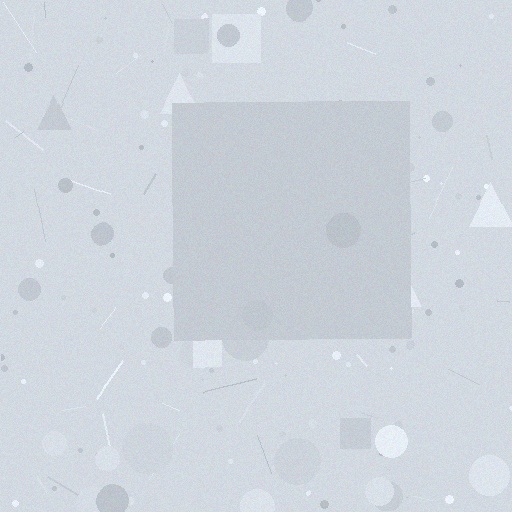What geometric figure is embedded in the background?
A square is embedded in the background.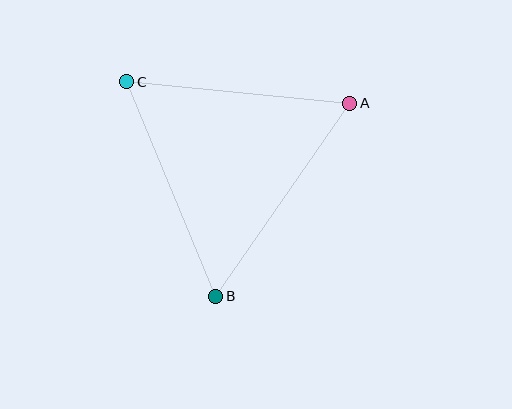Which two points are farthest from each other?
Points A and B are farthest from each other.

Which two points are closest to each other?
Points A and C are closest to each other.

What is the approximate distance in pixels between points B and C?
The distance between B and C is approximately 232 pixels.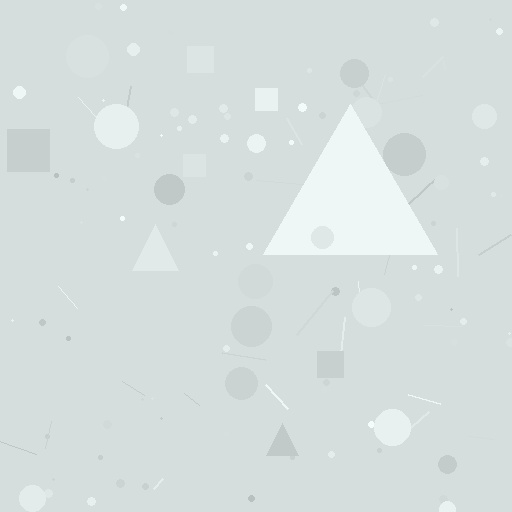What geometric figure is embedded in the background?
A triangle is embedded in the background.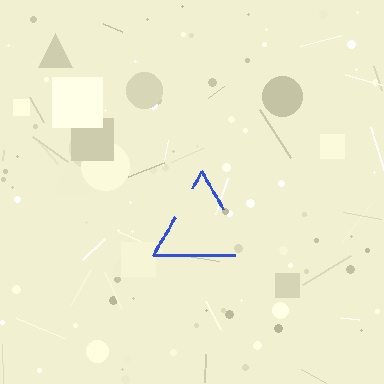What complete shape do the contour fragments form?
The contour fragments form a triangle.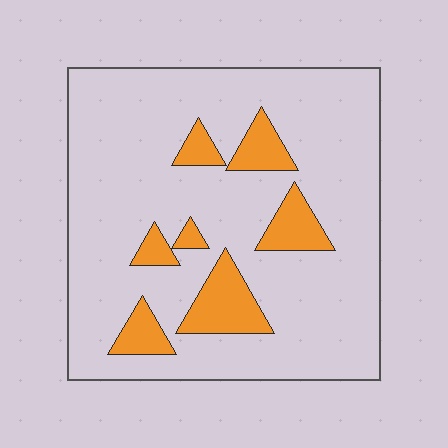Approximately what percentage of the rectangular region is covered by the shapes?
Approximately 15%.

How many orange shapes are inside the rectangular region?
7.